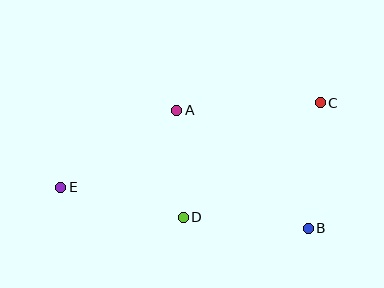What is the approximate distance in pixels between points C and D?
The distance between C and D is approximately 178 pixels.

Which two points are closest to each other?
Points A and D are closest to each other.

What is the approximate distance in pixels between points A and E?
The distance between A and E is approximately 139 pixels.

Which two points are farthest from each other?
Points C and E are farthest from each other.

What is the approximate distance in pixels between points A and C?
The distance between A and C is approximately 144 pixels.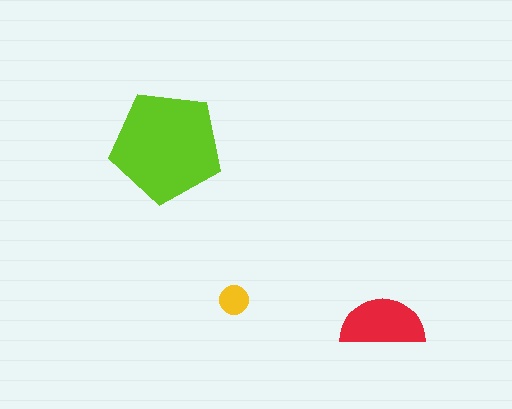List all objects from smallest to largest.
The yellow circle, the red semicircle, the lime pentagon.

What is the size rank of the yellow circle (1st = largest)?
3rd.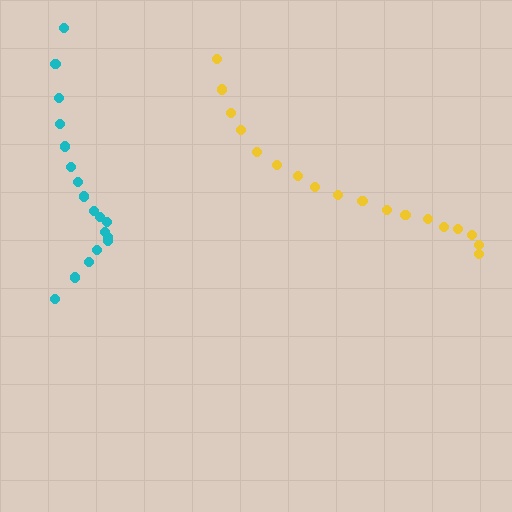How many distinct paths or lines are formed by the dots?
There are 2 distinct paths.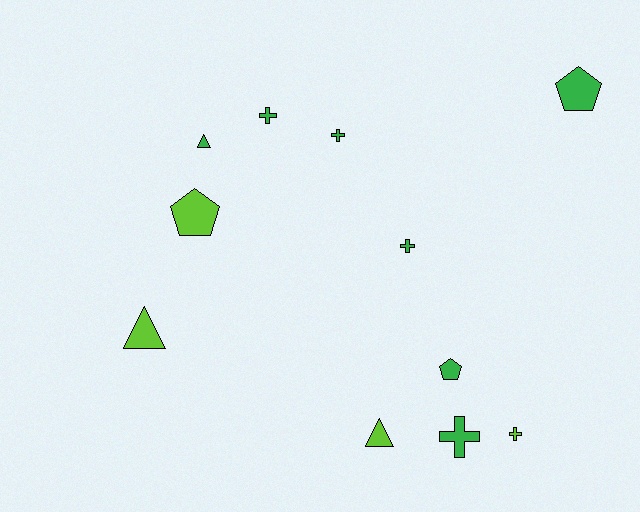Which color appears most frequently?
Green, with 7 objects.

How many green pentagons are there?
There are 2 green pentagons.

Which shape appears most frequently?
Cross, with 5 objects.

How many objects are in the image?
There are 11 objects.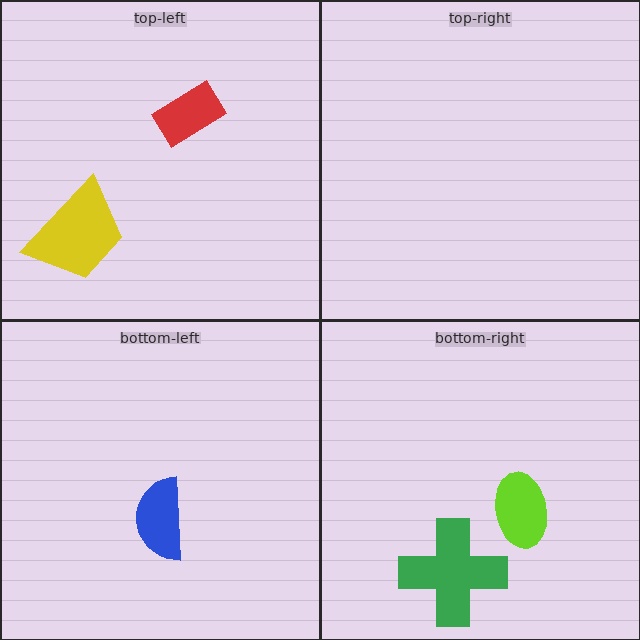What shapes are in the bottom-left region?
The blue semicircle.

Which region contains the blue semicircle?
The bottom-left region.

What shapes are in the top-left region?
The yellow trapezoid, the red rectangle.